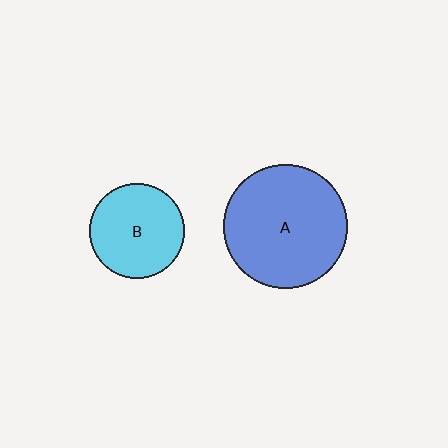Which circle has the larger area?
Circle A (blue).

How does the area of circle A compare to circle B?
Approximately 1.7 times.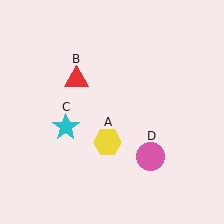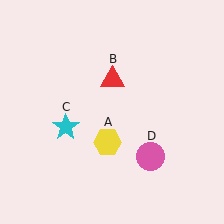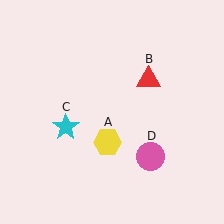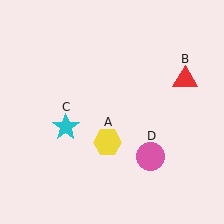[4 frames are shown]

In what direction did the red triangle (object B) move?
The red triangle (object B) moved right.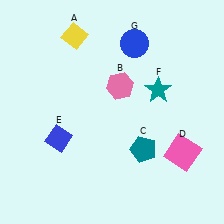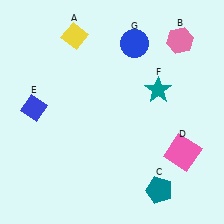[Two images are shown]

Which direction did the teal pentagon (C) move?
The teal pentagon (C) moved down.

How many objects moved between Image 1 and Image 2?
3 objects moved between the two images.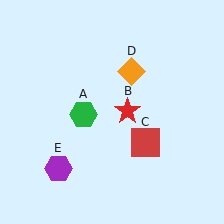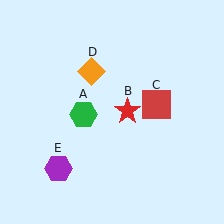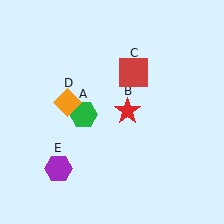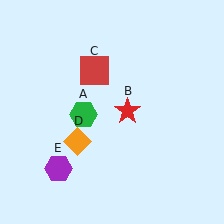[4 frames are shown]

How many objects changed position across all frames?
2 objects changed position: red square (object C), orange diamond (object D).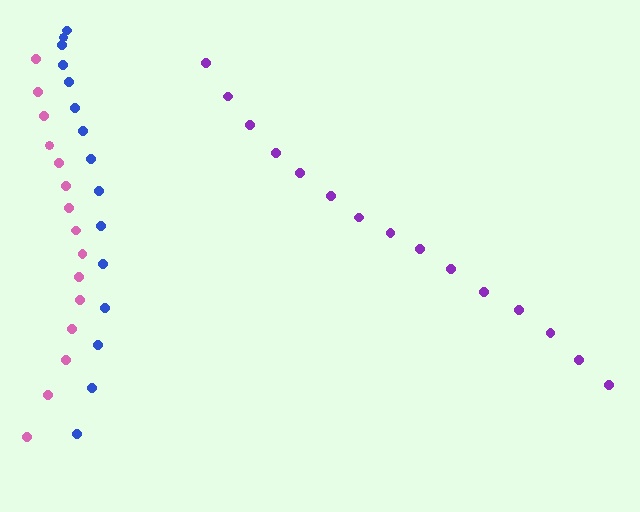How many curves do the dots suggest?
There are 3 distinct paths.